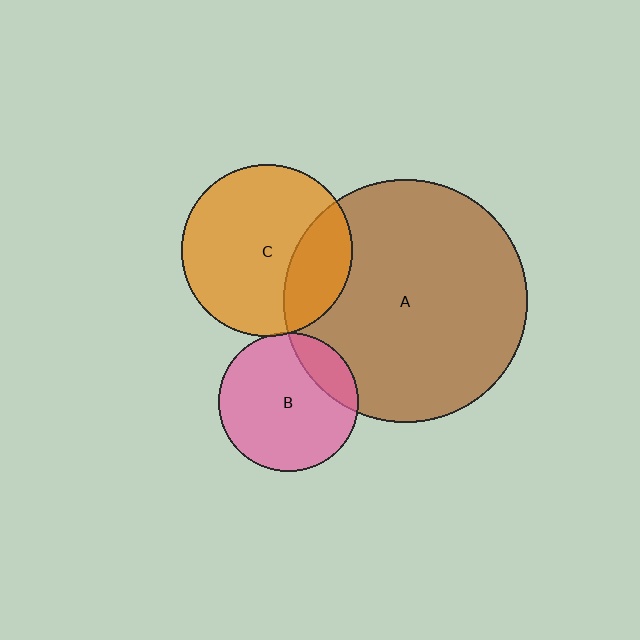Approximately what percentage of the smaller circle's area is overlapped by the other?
Approximately 5%.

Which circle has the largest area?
Circle A (brown).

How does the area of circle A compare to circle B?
Approximately 3.1 times.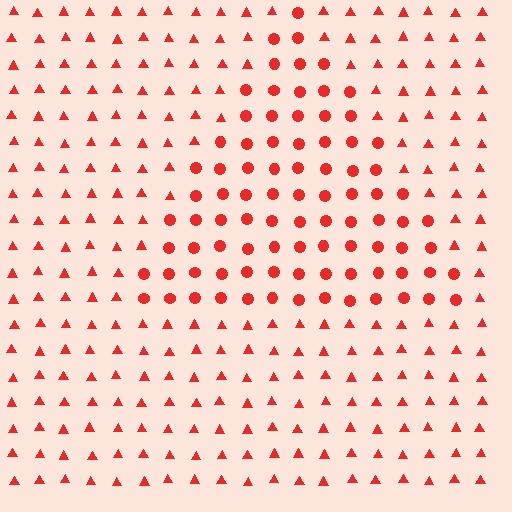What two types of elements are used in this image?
The image uses circles inside the triangle region and triangles outside it.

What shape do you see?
I see a triangle.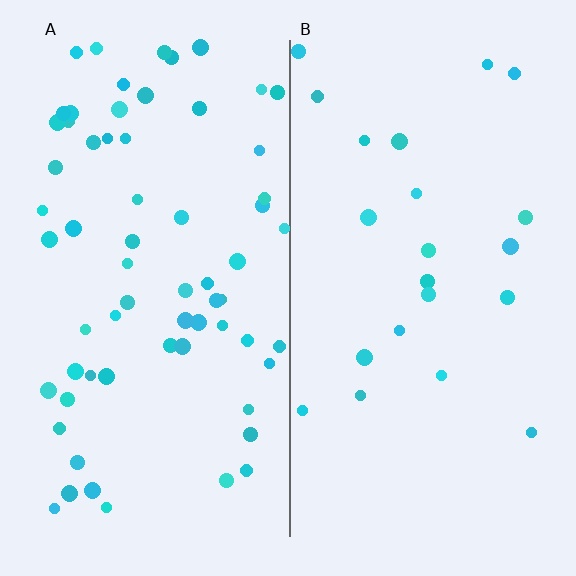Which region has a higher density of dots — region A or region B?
A (the left).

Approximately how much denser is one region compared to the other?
Approximately 3.0× — region A over region B.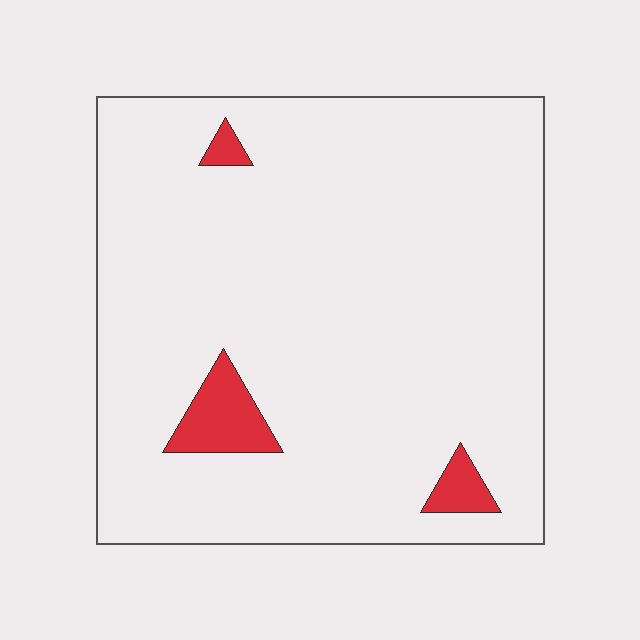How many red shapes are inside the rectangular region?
3.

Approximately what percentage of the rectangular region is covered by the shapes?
Approximately 5%.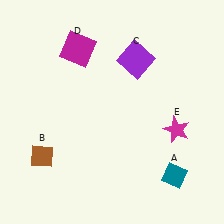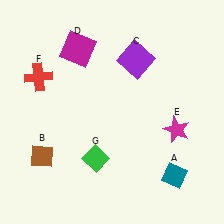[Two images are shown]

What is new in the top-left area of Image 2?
A red cross (F) was added in the top-left area of Image 2.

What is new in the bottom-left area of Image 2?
A green diamond (G) was added in the bottom-left area of Image 2.